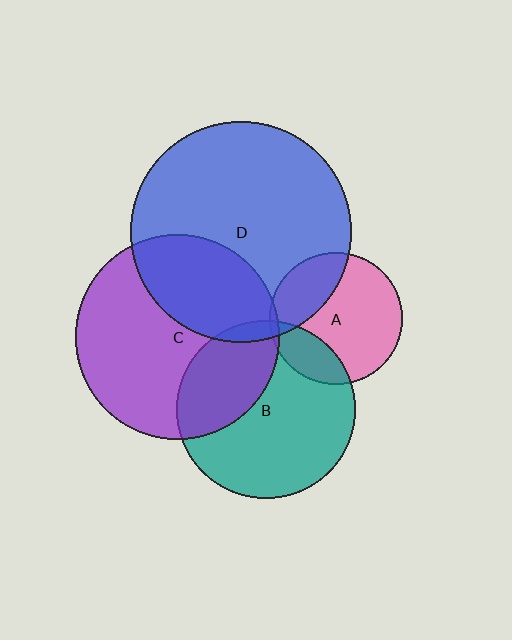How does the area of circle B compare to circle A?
Approximately 1.8 times.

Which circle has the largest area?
Circle D (blue).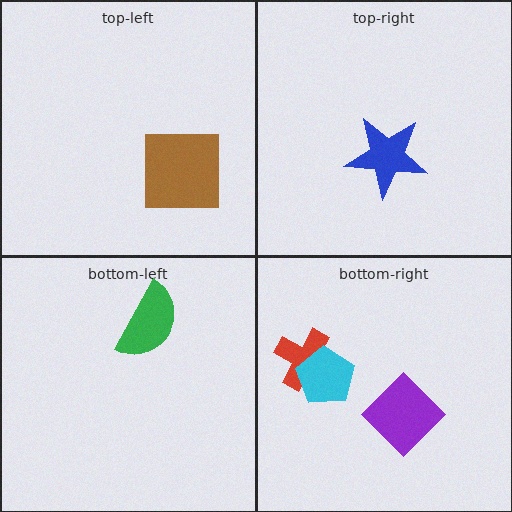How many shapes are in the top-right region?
1.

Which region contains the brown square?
The top-left region.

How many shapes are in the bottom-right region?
3.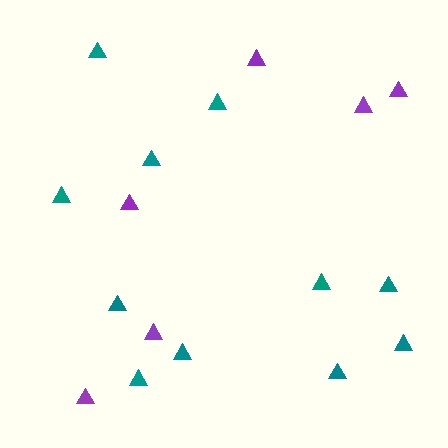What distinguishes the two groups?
There are 2 groups: one group of purple triangles (6) and one group of teal triangles (11).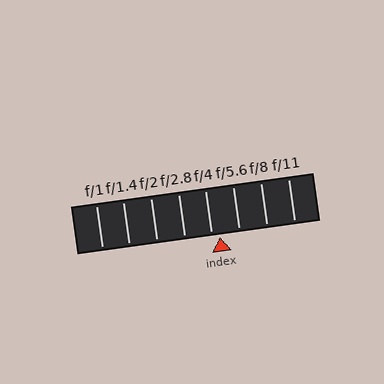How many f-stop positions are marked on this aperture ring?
There are 8 f-stop positions marked.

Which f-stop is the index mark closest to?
The index mark is closest to f/4.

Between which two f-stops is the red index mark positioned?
The index mark is between f/4 and f/5.6.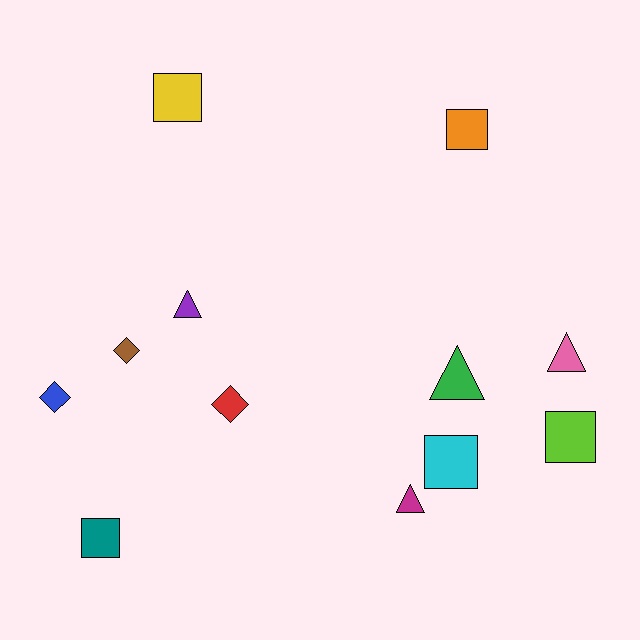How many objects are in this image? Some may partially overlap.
There are 12 objects.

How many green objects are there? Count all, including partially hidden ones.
There is 1 green object.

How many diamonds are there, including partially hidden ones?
There are 3 diamonds.